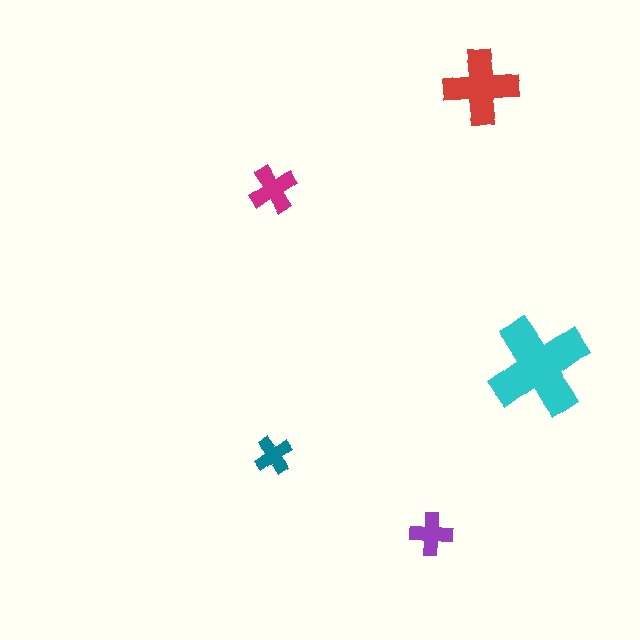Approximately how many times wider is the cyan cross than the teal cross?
About 2.5 times wider.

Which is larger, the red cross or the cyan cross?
The cyan one.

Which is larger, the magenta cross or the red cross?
The red one.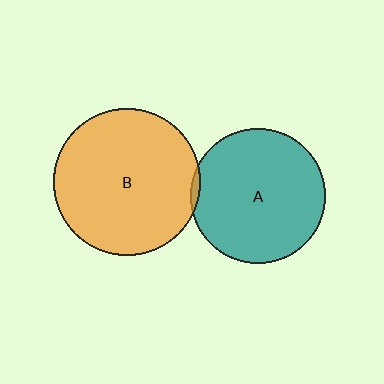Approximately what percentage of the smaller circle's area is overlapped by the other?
Approximately 5%.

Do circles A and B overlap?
Yes.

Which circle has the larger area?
Circle B (orange).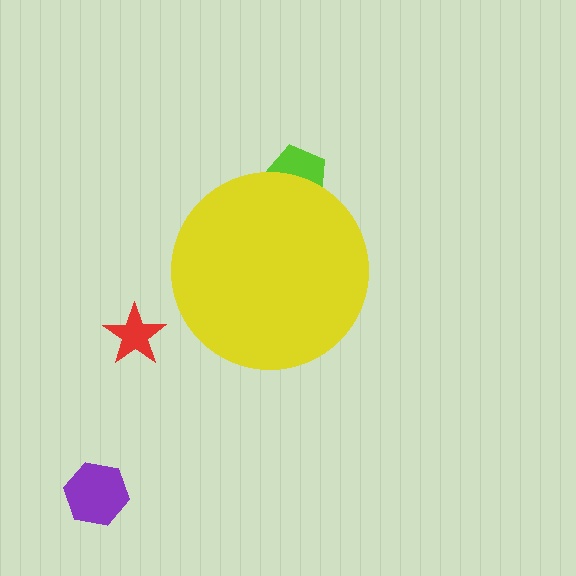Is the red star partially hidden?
No, the red star is fully visible.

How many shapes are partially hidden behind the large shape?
1 shape is partially hidden.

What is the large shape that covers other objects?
A yellow circle.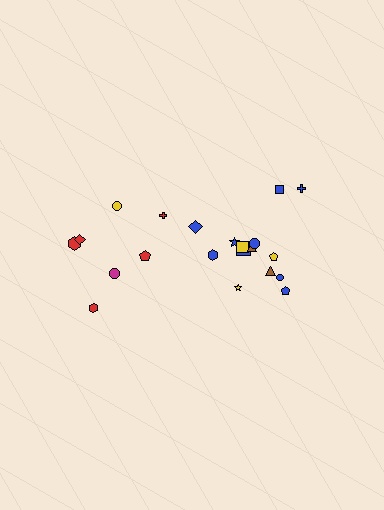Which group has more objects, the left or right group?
The right group.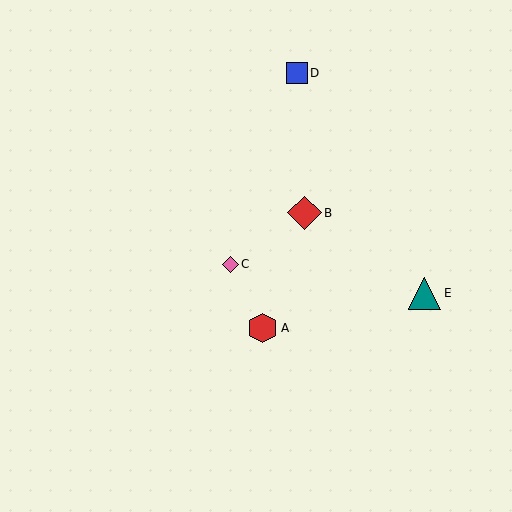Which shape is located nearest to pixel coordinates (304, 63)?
The blue square (labeled D) at (297, 73) is nearest to that location.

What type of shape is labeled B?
Shape B is a red diamond.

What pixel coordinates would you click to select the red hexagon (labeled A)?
Click at (263, 328) to select the red hexagon A.